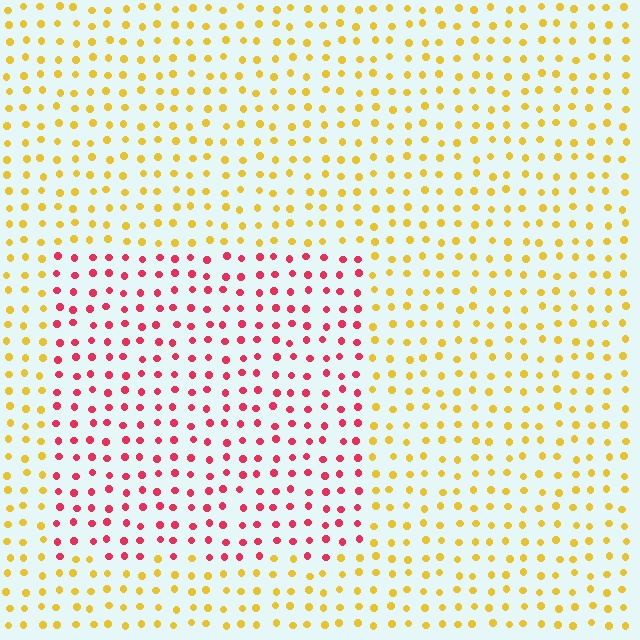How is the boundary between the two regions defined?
The boundary is defined purely by a slight shift in hue (about 62 degrees). Spacing, size, and orientation are identical on both sides.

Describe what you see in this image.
The image is filled with small yellow elements in a uniform arrangement. A rectangle-shaped region is visible where the elements are tinted to a slightly different hue, forming a subtle color boundary.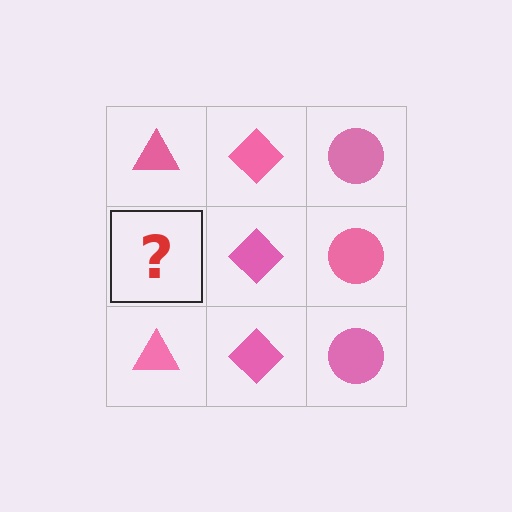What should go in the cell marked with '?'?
The missing cell should contain a pink triangle.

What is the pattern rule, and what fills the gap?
The rule is that each column has a consistent shape. The gap should be filled with a pink triangle.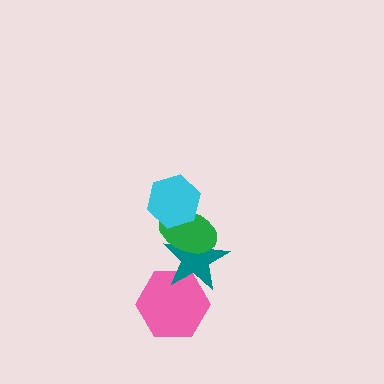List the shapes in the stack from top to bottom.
From top to bottom: the cyan hexagon, the green ellipse, the teal star, the pink hexagon.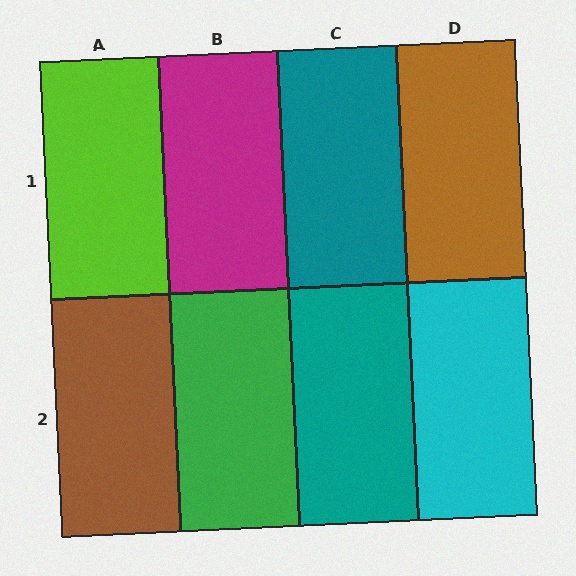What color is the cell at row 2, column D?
Cyan.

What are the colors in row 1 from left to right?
Lime, magenta, teal, brown.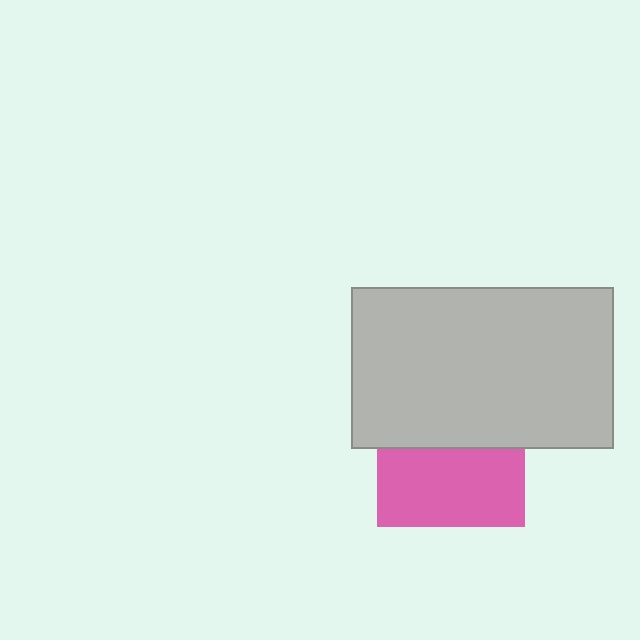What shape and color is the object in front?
The object in front is a light gray rectangle.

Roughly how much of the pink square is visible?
About half of it is visible (roughly 53%).